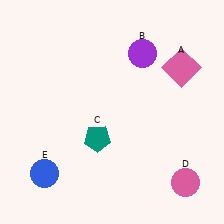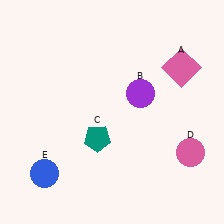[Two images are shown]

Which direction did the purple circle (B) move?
The purple circle (B) moved down.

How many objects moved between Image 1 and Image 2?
2 objects moved between the two images.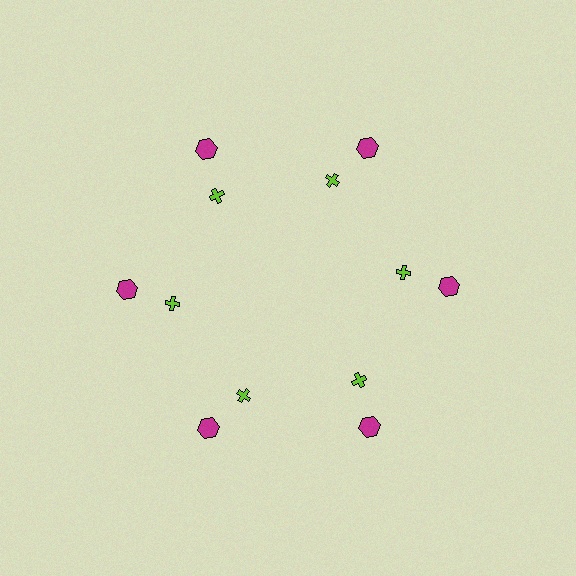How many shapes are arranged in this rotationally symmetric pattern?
There are 12 shapes, arranged in 6 groups of 2.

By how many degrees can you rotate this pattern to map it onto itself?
The pattern maps onto itself every 60 degrees of rotation.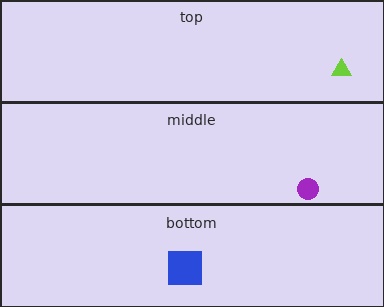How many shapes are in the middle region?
1.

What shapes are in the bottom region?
The blue square.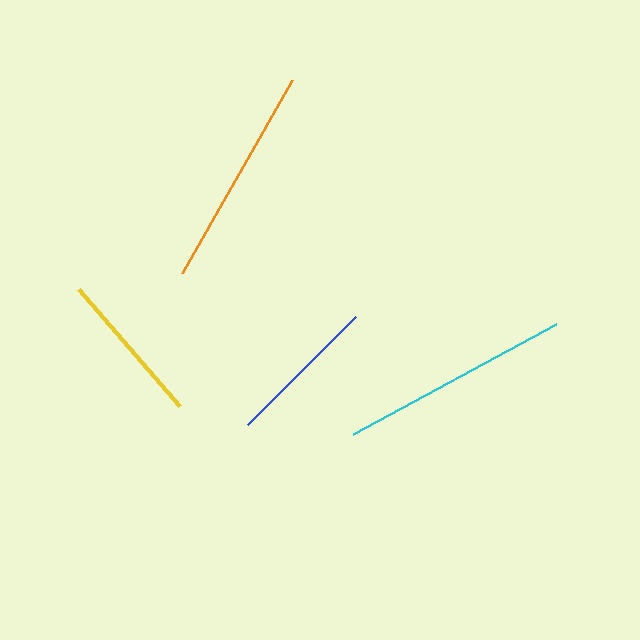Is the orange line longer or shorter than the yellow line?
The orange line is longer than the yellow line.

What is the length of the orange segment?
The orange segment is approximately 222 pixels long.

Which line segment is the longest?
The cyan line is the longest at approximately 231 pixels.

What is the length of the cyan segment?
The cyan segment is approximately 231 pixels long.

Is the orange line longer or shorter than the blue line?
The orange line is longer than the blue line.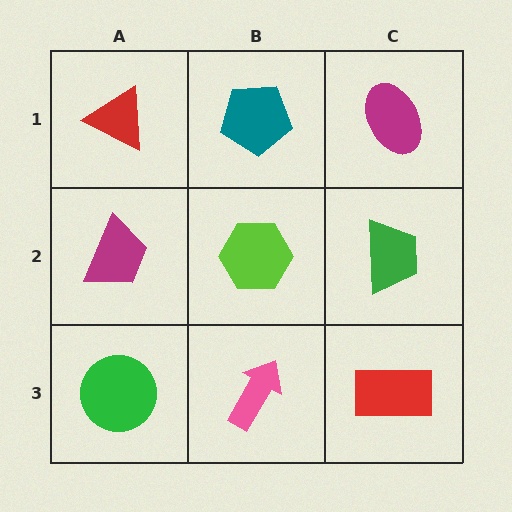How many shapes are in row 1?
3 shapes.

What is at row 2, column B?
A lime hexagon.